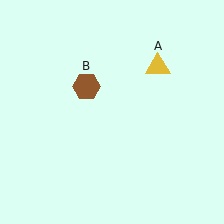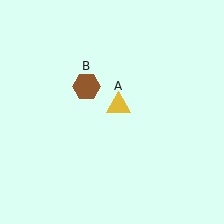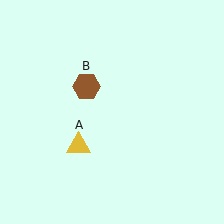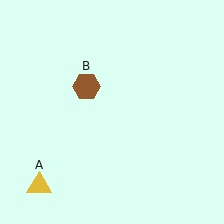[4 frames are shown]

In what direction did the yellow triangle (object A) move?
The yellow triangle (object A) moved down and to the left.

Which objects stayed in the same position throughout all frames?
Brown hexagon (object B) remained stationary.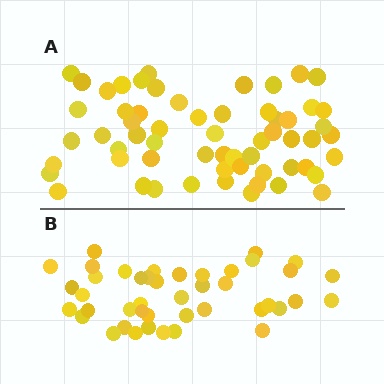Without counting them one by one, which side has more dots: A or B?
Region A (the top region) has more dots.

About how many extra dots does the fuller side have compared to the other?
Region A has approximately 15 more dots than region B.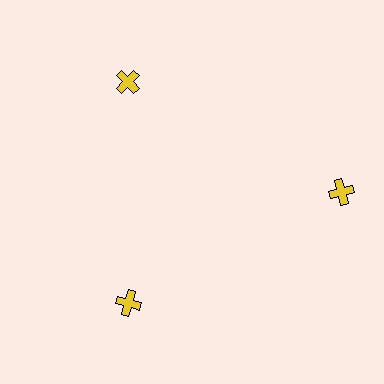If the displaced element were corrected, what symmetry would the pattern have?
It would have 3-fold rotational symmetry — the pattern would map onto itself every 120 degrees.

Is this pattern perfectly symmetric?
No. The 3 yellow crosses are arranged in a ring, but one element near the 3 o'clock position is pushed outward from the center, breaking the 3-fold rotational symmetry.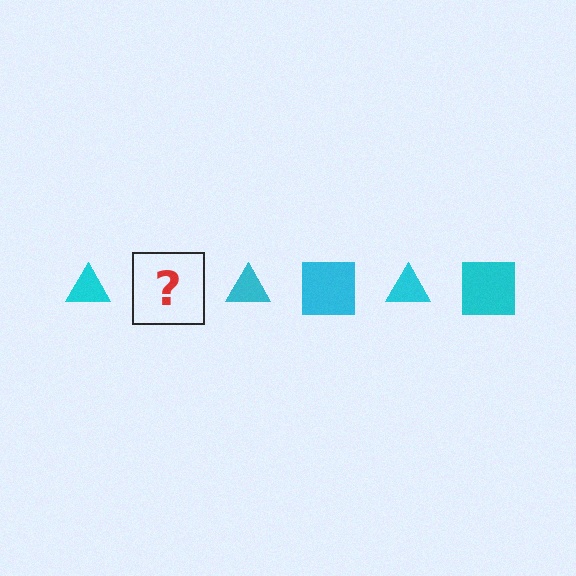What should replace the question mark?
The question mark should be replaced with a cyan square.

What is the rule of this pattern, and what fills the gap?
The rule is that the pattern cycles through triangle, square shapes in cyan. The gap should be filled with a cyan square.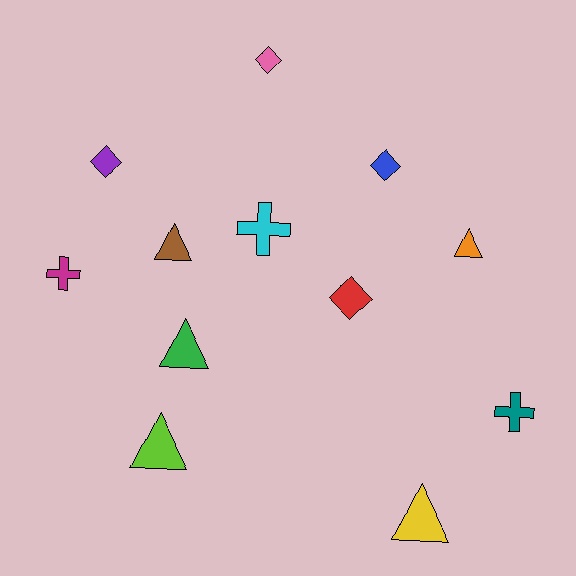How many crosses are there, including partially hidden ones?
There are 3 crosses.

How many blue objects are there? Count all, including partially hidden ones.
There is 1 blue object.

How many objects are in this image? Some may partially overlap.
There are 12 objects.